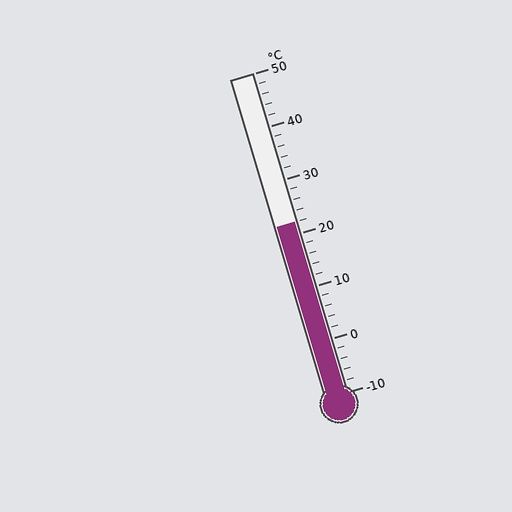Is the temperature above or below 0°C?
The temperature is above 0°C.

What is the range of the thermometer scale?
The thermometer scale ranges from -10°C to 50°C.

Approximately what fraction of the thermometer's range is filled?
The thermometer is filled to approximately 55% of its range.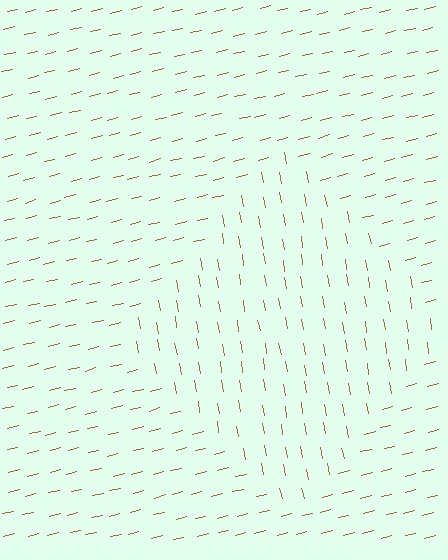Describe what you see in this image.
The image is filled with small brown line segments. A diamond region in the image has lines oriented differently from the surrounding lines, creating a visible texture boundary.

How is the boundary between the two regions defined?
The boundary is defined purely by a change in line orientation (approximately 85 degrees difference). All lines are the same color and thickness.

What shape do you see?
I see a diamond.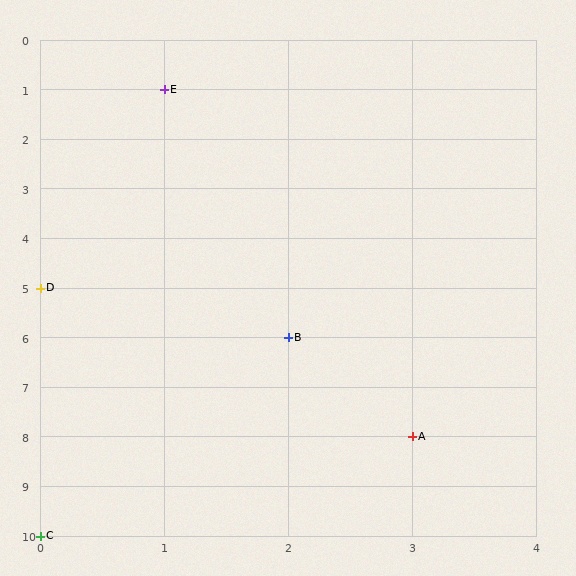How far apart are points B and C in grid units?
Points B and C are 2 columns and 4 rows apart (about 4.5 grid units diagonally).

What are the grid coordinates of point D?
Point D is at grid coordinates (0, 5).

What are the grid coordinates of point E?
Point E is at grid coordinates (1, 1).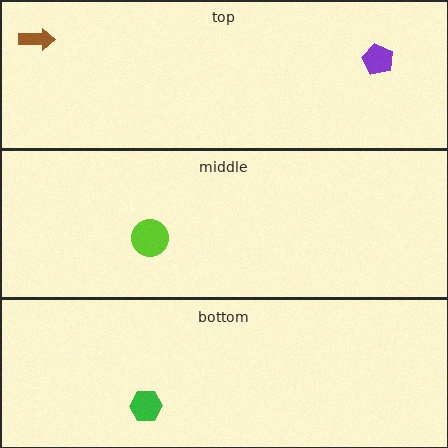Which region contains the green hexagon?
The bottom region.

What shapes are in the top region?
The brown arrow, the purple pentagon.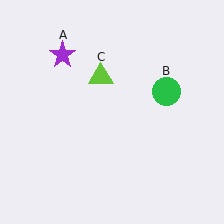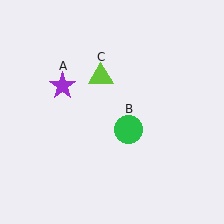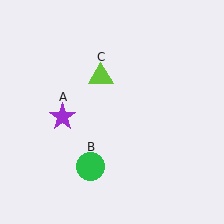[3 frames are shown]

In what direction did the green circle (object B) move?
The green circle (object B) moved down and to the left.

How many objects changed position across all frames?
2 objects changed position: purple star (object A), green circle (object B).